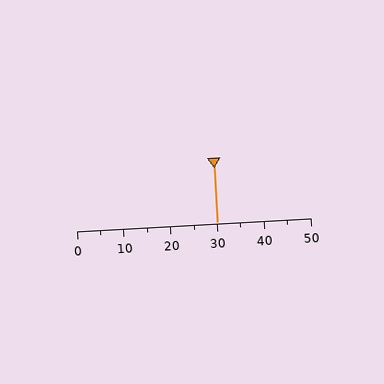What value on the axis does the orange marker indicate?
The marker indicates approximately 30.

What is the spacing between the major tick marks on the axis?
The major ticks are spaced 10 apart.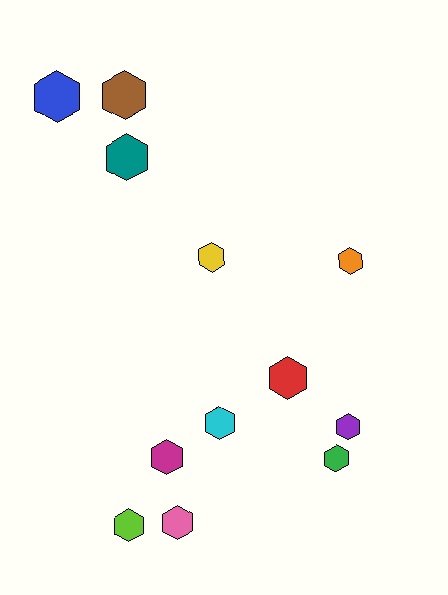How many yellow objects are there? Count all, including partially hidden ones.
There is 1 yellow object.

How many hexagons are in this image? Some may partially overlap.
There are 12 hexagons.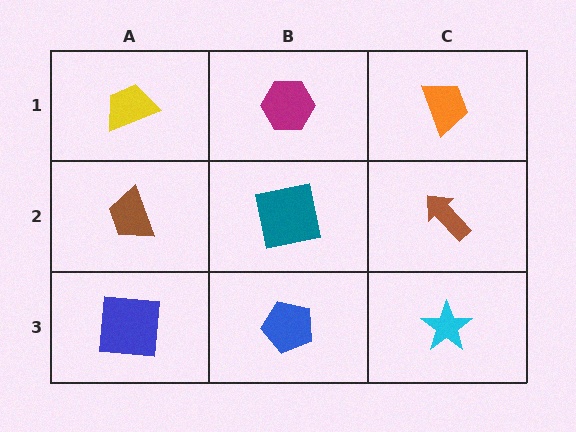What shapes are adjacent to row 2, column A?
A yellow trapezoid (row 1, column A), a blue square (row 3, column A), a teal square (row 2, column B).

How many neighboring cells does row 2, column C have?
3.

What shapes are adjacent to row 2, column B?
A magenta hexagon (row 1, column B), a blue pentagon (row 3, column B), a brown trapezoid (row 2, column A), a brown arrow (row 2, column C).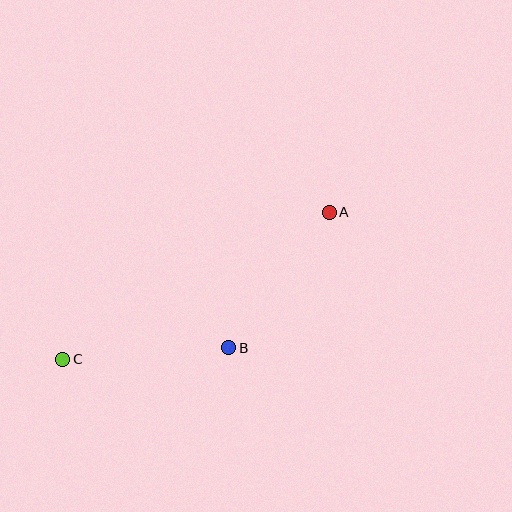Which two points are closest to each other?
Points B and C are closest to each other.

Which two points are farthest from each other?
Points A and C are farthest from each other.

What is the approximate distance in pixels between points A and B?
The distance between A and B is approximately 169 pixels.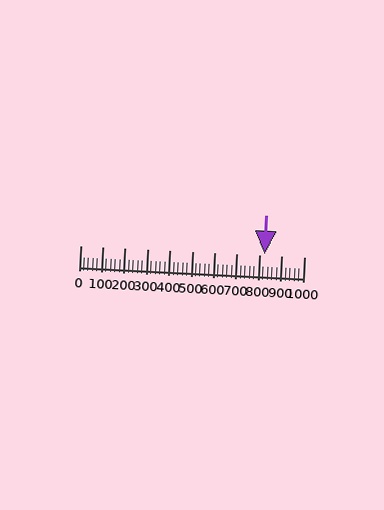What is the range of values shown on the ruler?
The ruler shows values from 0 to 1000.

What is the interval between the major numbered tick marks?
The major tick marks are spaced 100 units apart.